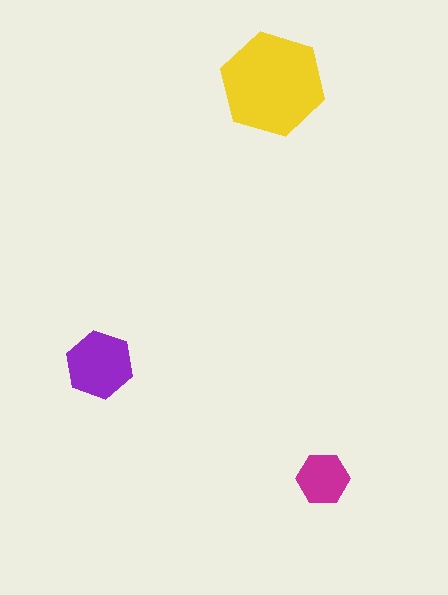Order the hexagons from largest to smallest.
the yellow one, the purple one, the magenta one.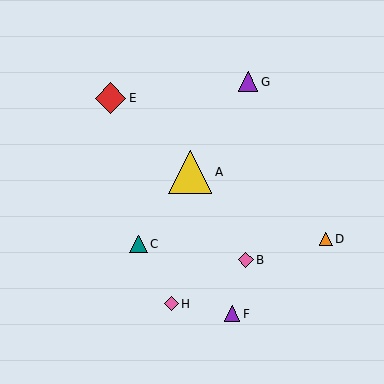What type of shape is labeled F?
Shape F is a purple triangle.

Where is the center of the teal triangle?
The center of the teal triangle is at (138, 244).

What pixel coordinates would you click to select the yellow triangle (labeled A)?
Click at (190, 172) to select the yellow triangle A.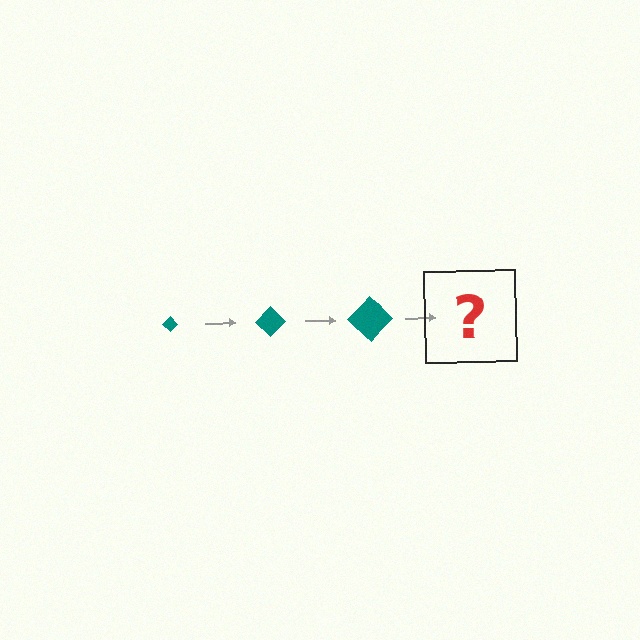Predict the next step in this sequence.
The next step is a teal diamond, larger than the previous one.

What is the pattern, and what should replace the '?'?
The pattern is that the diamond gets progressively larger each step. The '?' should be a teal diamond, larger than the previous one.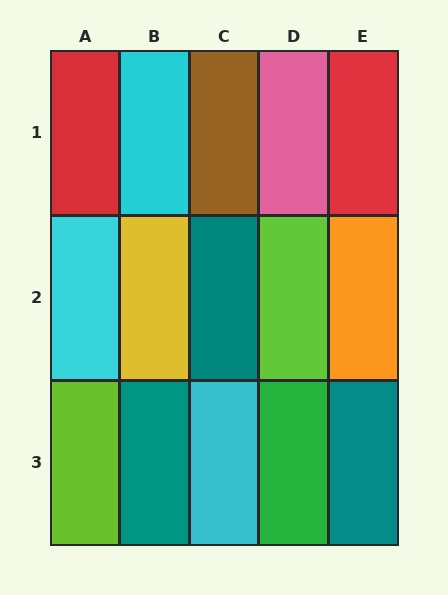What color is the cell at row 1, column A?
Red.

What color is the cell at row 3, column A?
Lime.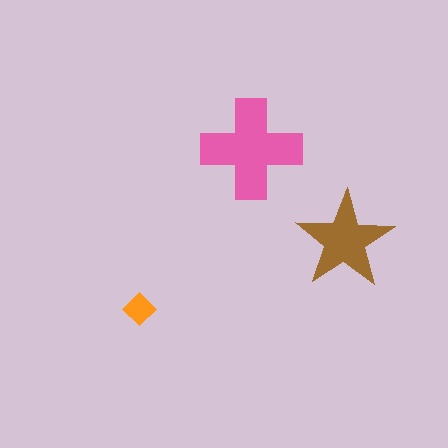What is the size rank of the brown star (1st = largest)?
2nd.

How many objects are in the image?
There are 3 objects in the image.